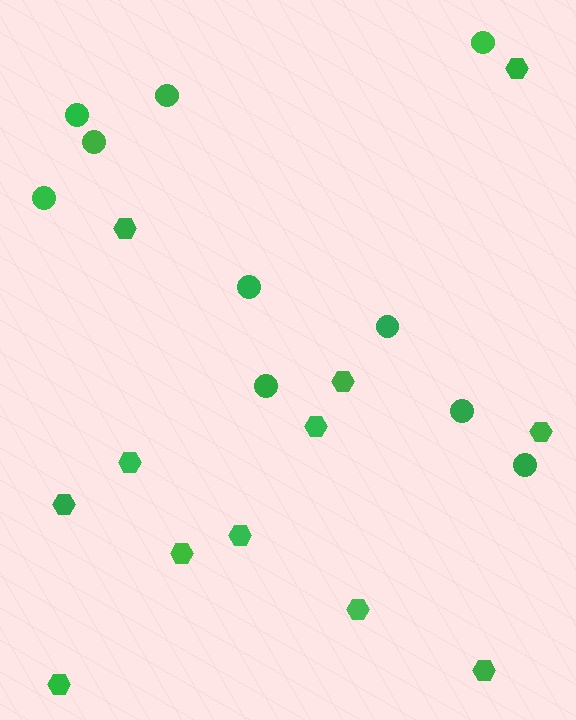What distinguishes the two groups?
There are 2 groups: one group of hexagons (12) and one group of circles (10).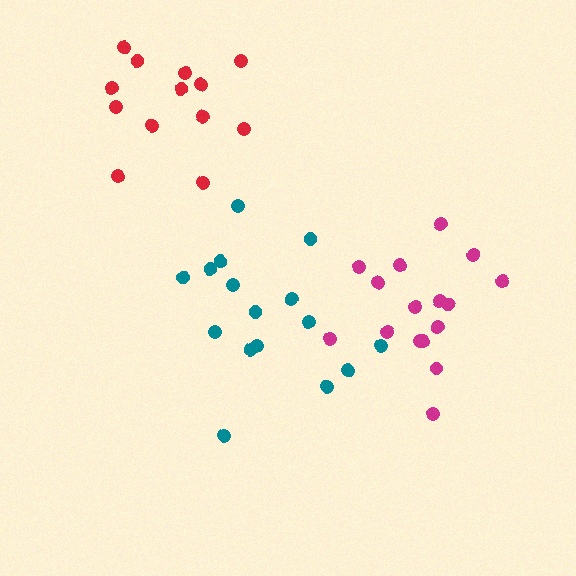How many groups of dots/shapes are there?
There are 3 groups.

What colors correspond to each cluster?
The clusters are colored: teal, red, magenta.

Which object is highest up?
The red cluster is topmost.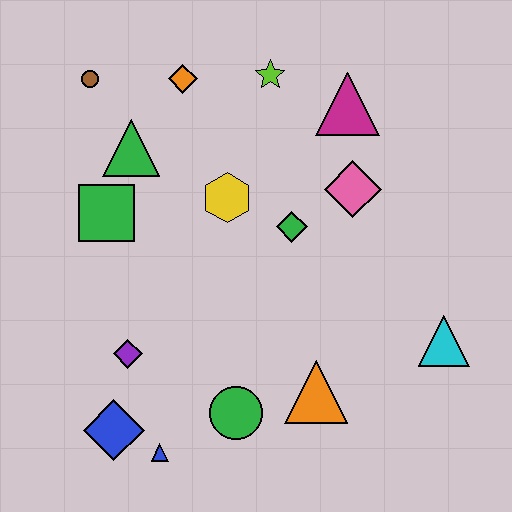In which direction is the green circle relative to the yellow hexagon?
The green circle is below the yellow hexagon.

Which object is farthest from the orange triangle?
The brown circle is farthest from the orange triangle.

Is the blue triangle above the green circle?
No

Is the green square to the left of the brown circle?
No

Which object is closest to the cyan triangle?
The orange triangle is closest to the cyan triangle.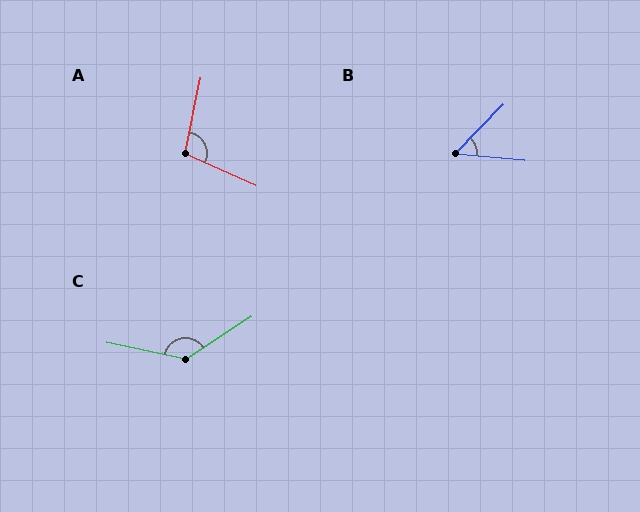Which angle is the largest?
C, at approximately 135 degrees.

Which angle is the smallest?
B, at approximately 51 degrees.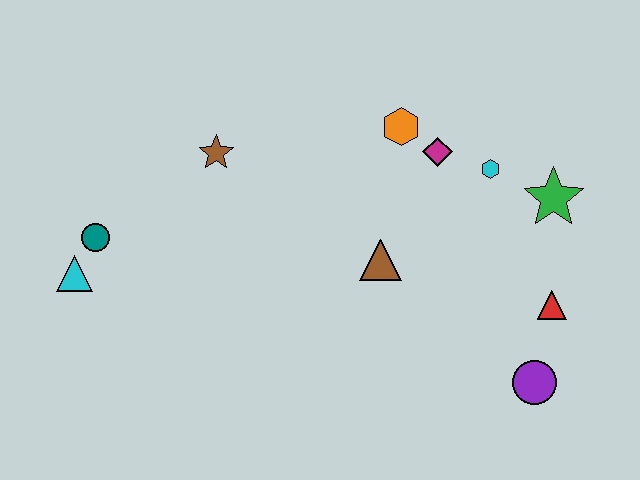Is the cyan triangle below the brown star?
Yes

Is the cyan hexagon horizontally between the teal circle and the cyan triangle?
No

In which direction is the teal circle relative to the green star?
The teal circle is to the left of the green star.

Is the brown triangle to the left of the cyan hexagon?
Yes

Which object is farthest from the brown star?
The purple circle is farthest from the brown star.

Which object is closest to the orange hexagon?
The magenta diamond is closest to the orange hexagon.